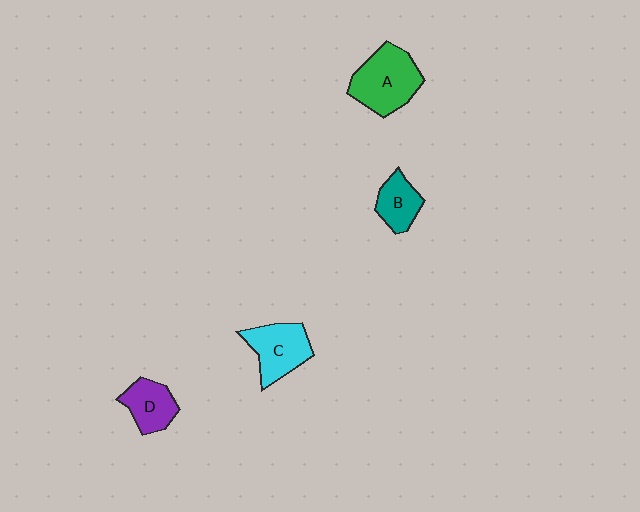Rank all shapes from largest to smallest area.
From largest to smallest: A (green), C (cyan), D (purple), B (teal).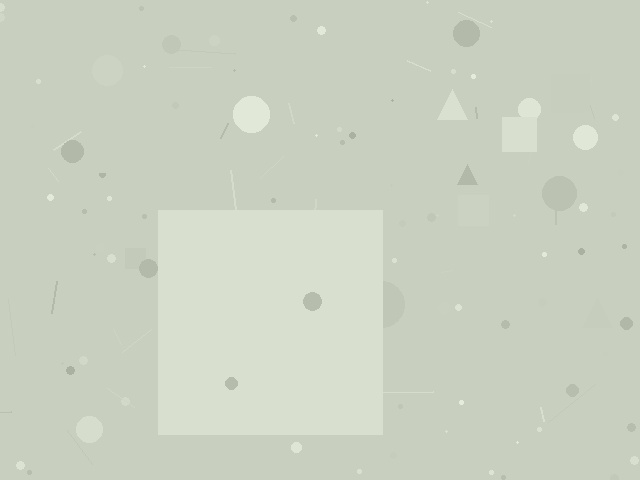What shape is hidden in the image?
A square is hidden in the image.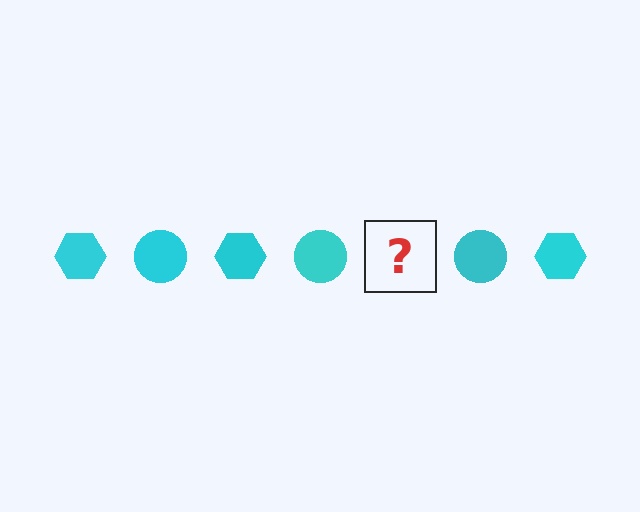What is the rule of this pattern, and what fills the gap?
The rule is that the pattern cycles through hexagon, circle shapes in cyan. The gap should be filled with a cyan hexagon.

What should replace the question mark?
The question mark should be replaced with a cyan hexagon.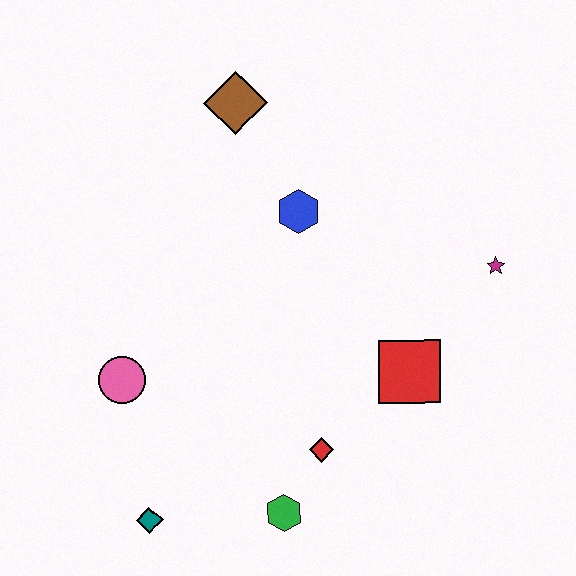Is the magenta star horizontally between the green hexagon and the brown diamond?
No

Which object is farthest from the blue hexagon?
The teal diamond is farthest from the blue hexagon.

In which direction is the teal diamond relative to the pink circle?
The teal diamond is below the pink circle.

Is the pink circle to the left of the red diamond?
Yes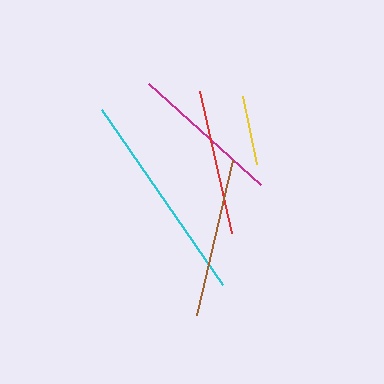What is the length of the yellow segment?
The yellow segment is approximately 69 pixels long.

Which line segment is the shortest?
The yellow line is the shortest at approximately 69 pixels.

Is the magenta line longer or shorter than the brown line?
The brown line is longer than the magenta line.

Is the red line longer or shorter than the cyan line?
The cyan line is longer than the red line.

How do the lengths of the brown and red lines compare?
The brown and red lines are approximately the same length.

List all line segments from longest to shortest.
From longest to shortest: cyan, brown, magenta, red, yellow.